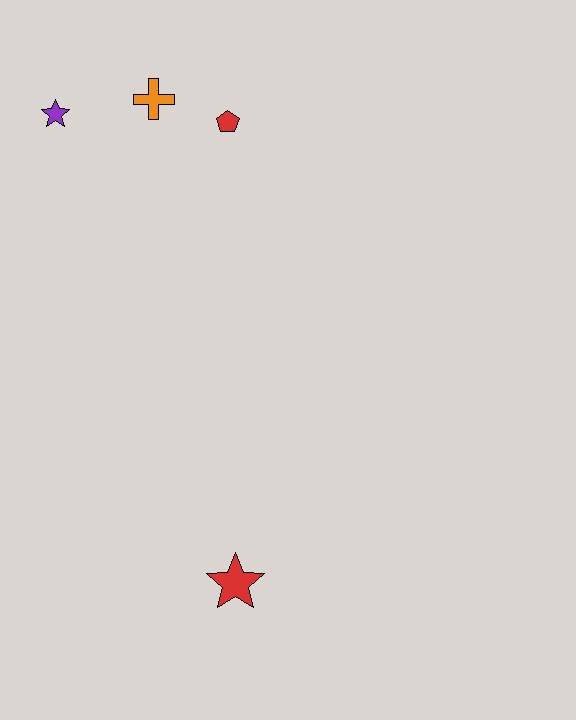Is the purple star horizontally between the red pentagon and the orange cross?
No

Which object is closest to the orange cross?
The red pentagon is closest to the orange cross.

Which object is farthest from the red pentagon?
The red star is farthest from the red pentagon.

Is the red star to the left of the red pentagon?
No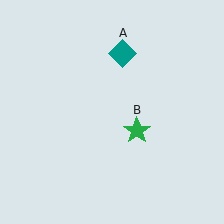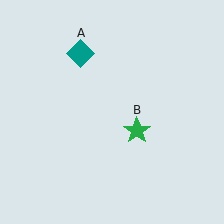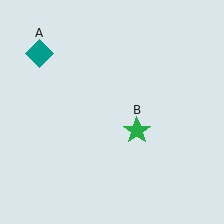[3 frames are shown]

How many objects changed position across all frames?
1 object changed position: teal diamond (object A).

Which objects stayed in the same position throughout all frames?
Green star (object B) remained stationary.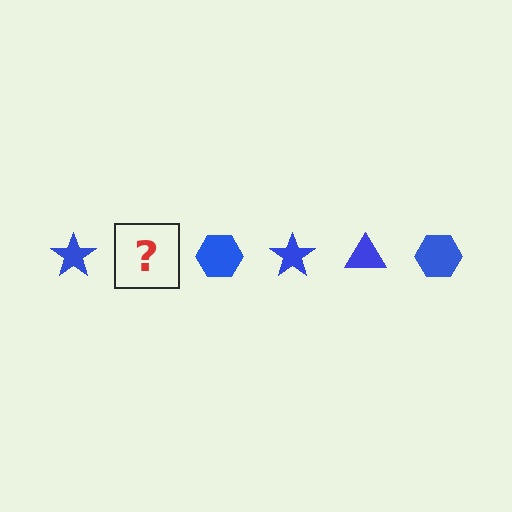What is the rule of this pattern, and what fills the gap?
The rule is that the pattern cycles through star, triangle, hexagon shapes in blue. The gap should be filled with a blue triangle.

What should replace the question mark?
The question mark should be replaced with a blue triangle.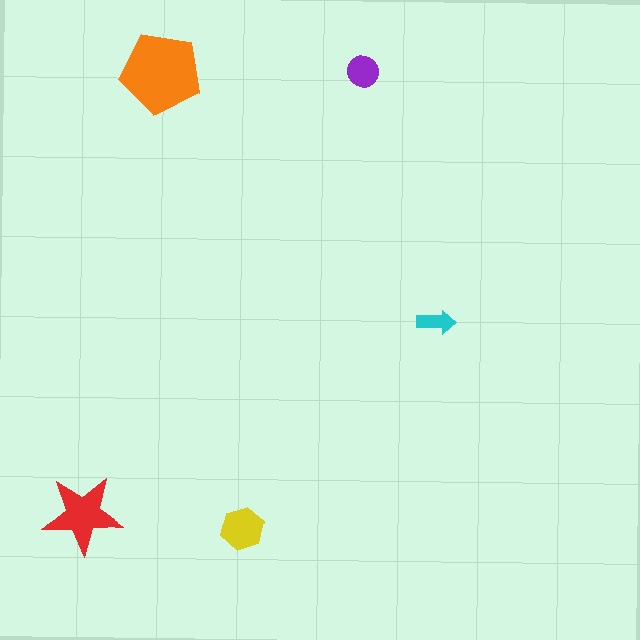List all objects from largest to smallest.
The orange pentagon, the red star, the yellow hexagon, the purple circle, the cyan arrow.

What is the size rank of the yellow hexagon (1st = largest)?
3rd.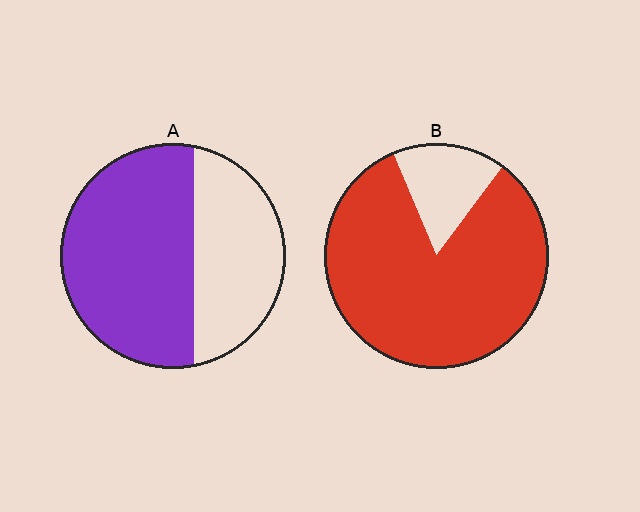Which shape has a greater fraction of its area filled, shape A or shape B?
Shape B.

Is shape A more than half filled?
Yes.